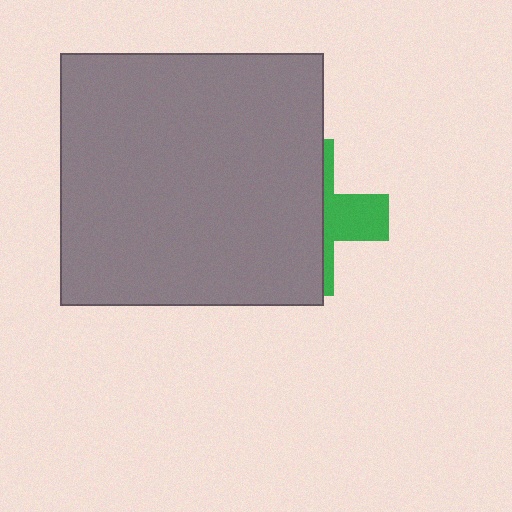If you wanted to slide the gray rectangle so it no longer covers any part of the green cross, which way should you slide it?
Slide it left — that is the most direct way to separate the two shapes.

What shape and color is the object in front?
The object in front is a gray rectangle.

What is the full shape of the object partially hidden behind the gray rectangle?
The partially hidden object is a green cross.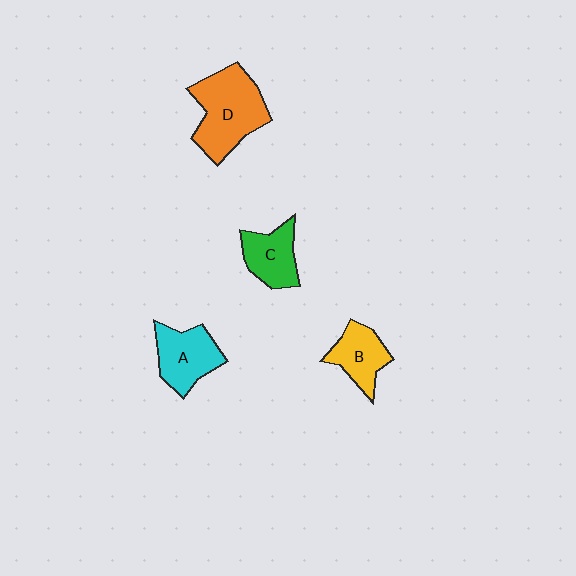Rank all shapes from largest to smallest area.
From largest to smallest: D (orange), A (cyan), C (green), B (yellow).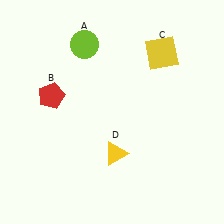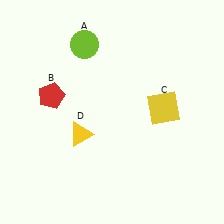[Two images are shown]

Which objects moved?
The objects that moved are: the yellow square (C), the yellow triangle (D).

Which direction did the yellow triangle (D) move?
The yellow triangle (D) moved left.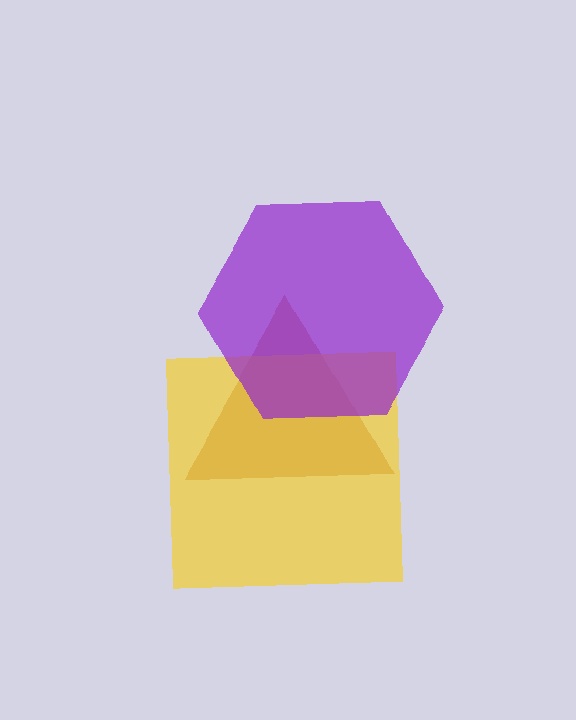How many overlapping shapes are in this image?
There are 3 overlapping shapes in the image.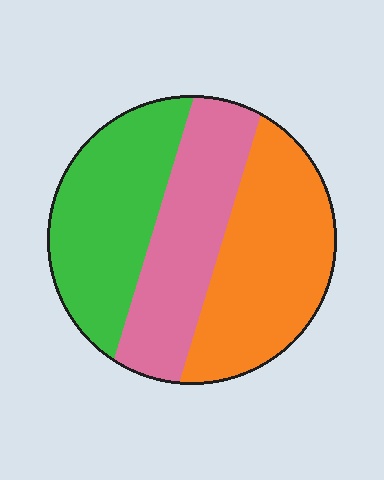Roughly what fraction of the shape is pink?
Pink covers around 30% of the shape.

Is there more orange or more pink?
Orange.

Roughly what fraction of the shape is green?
Green covers around 35% of the shape.